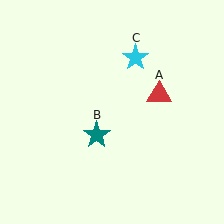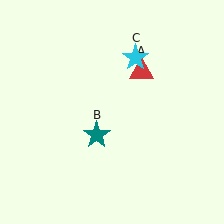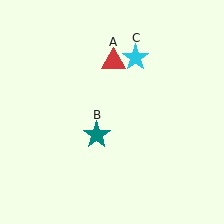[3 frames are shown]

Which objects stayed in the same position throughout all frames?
Teal star (object B) and cyan star (object C) remained stationary.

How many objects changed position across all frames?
1 object changed position: red triangle (object A).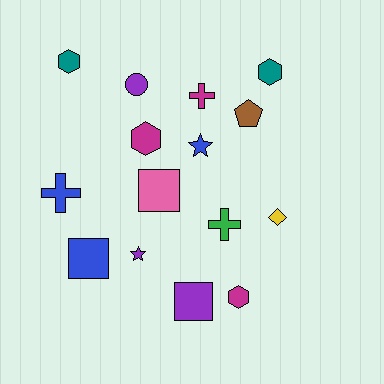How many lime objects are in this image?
There are no lime objects.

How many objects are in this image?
There are 15 objects.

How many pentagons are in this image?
There is 1 pentagon.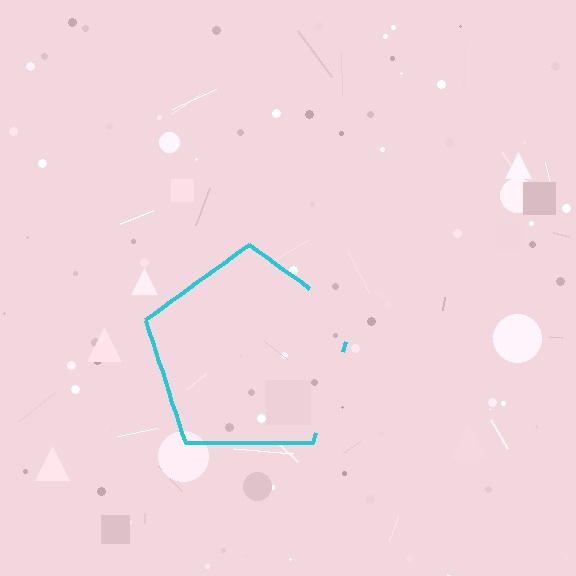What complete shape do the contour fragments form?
The contour fragments form a pentagon.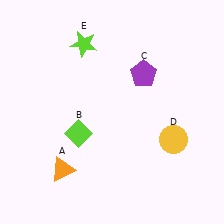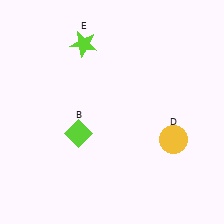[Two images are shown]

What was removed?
The purple pentagon (C), the orange triangle (A) were removed in Image 2.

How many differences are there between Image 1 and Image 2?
There are 2 differences between the two images.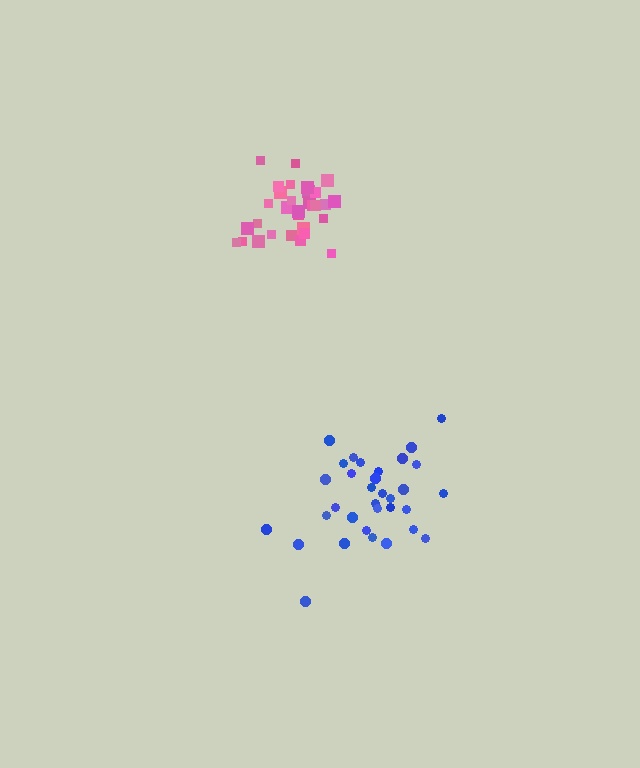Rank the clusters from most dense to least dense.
pink, blue.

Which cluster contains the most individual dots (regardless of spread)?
Blue (33).